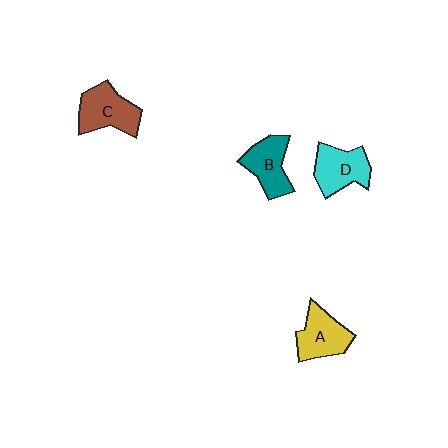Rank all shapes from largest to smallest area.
From largest to smallest: C (brown), D (cyan), A (yellow), B (teal).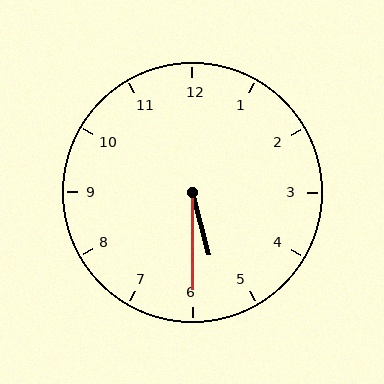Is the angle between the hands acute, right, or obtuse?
It is acute.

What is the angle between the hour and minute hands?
Approximately 15 degrees.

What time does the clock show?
5:30.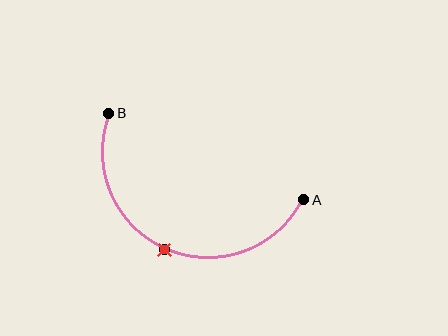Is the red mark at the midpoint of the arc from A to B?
Yes. The red mark lies on the arc at equal arc-length from both A and B — it is the arc midpoint.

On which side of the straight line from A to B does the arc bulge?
The arc bulges below the straight line connecting A and B.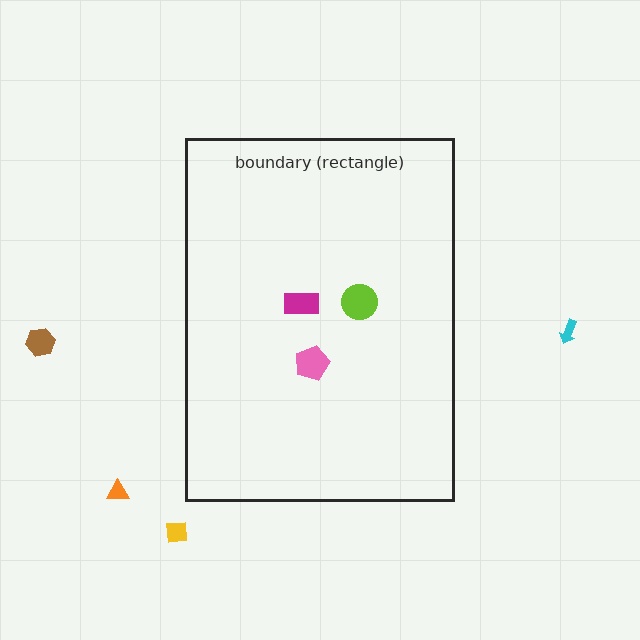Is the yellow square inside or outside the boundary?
Outside.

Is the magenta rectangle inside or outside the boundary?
Inside.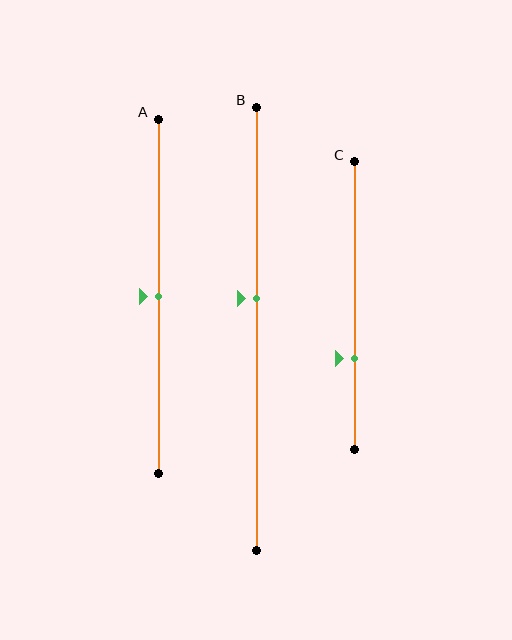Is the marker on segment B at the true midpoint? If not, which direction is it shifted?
No, the marker on segment B is shifted upward by about 7% of the segment length.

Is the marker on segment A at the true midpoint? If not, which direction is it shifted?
Yes, the marker on segment A is at the true midpoint.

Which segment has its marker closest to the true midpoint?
Segment A has its marker closest to the true midpoint.